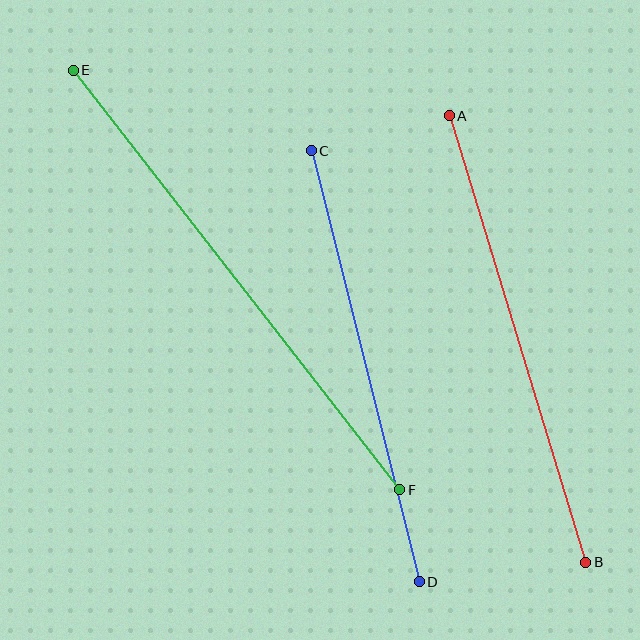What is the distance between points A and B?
The distance is approximately 467 pixels.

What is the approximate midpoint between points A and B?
The midpoint is at approximately (518, 339) pixels.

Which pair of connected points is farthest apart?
Points E and F are farthest apart.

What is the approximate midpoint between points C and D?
The midpoint is at approximately (365, 366) pixels.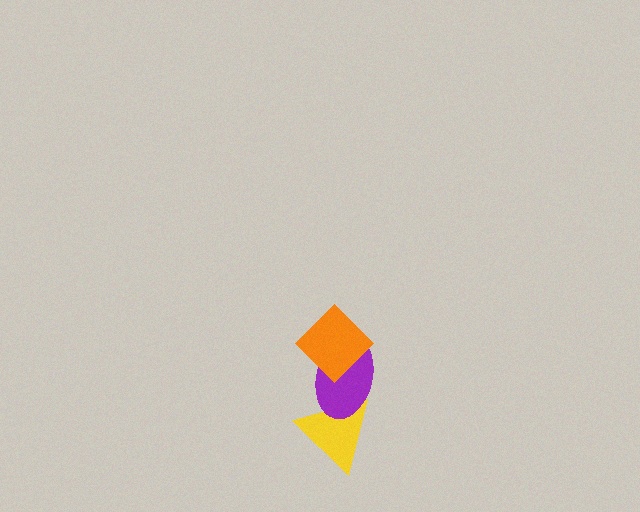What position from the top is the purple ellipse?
The purple ellipse is 2nd from the top.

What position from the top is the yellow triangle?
The yellow triangle is 3rd from the top.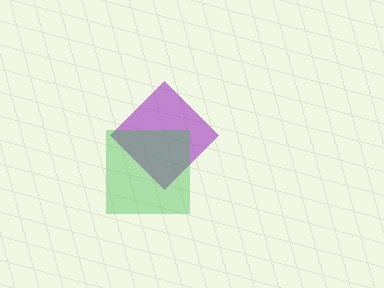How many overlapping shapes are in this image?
There are 2 overlapping shapes in the image.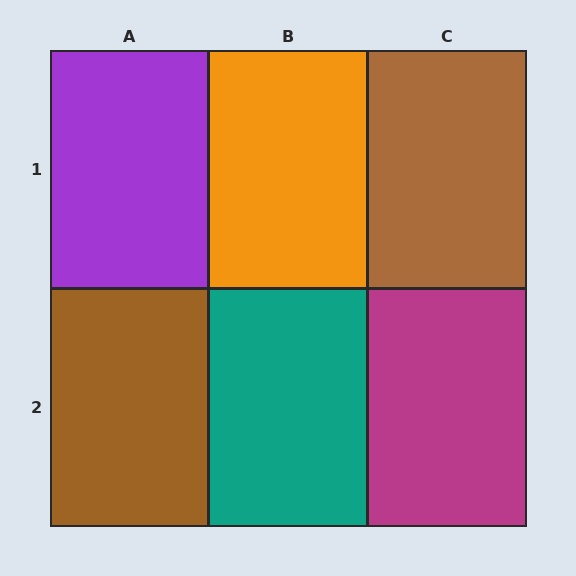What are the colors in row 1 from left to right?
Purple, orange, brown.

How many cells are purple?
1 cell is purple.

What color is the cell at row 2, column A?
Brown.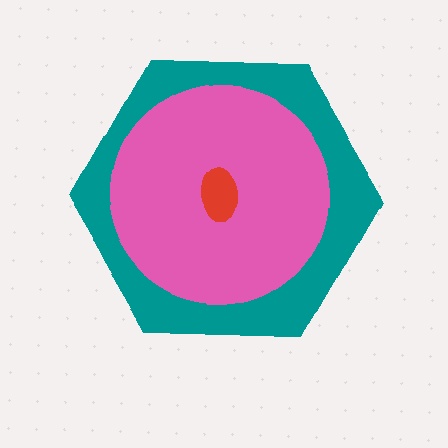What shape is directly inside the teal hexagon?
The pink circle.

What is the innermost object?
The red ellipse.